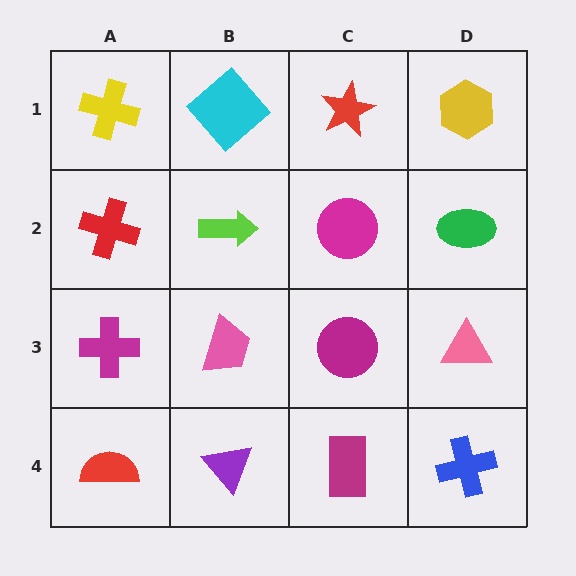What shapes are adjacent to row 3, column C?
A magenta circle (row 2, column C), a magenta rectangle (row 4, column C), a pink trapezoid (row 3, column B), a pink triangle (row 3, column D).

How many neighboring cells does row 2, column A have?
3.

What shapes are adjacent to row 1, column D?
A green ellipse (row 2, column D), a red star (row 1, column C).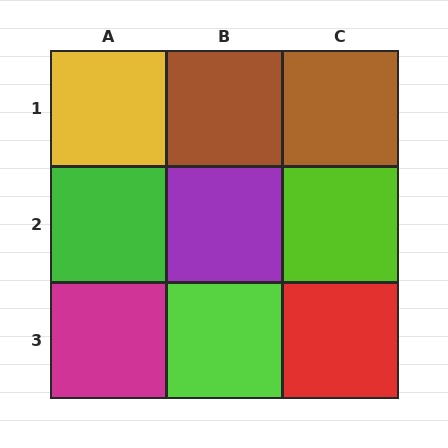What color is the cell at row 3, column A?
Magenta.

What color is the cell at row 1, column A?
Yellow.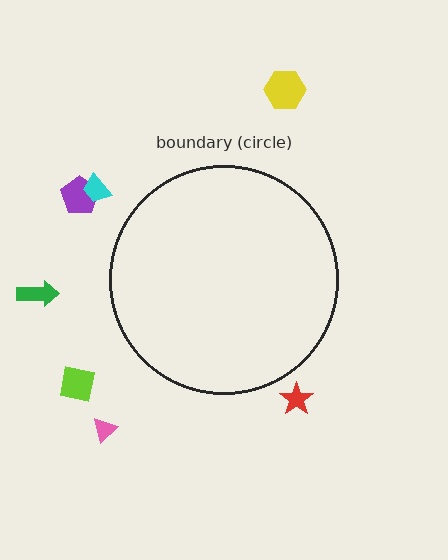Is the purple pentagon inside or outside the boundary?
Outside.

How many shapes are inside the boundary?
0 inside, 7 outside.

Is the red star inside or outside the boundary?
Outside.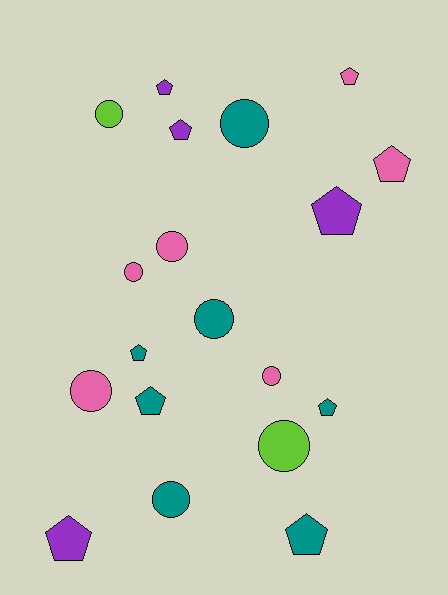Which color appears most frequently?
Teal, with 7 objects.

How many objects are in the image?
There are 19 objects.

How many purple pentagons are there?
There are 4 purple pentagons.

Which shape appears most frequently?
Pentagon, with 10 objects.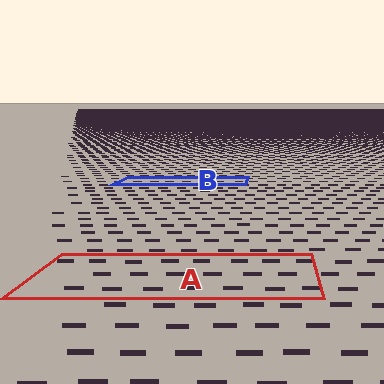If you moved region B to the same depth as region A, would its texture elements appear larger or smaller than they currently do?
They would appear larger. At a closer depth, the same texture elements are projected at a bigger on-screen size.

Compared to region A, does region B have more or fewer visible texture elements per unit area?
Region B has more texture elements per unit area — they are packed more densely because it is farther away.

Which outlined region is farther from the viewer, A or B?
Region B is farther from the viewer — the texture elements inside it appear smaller and more densely packed.